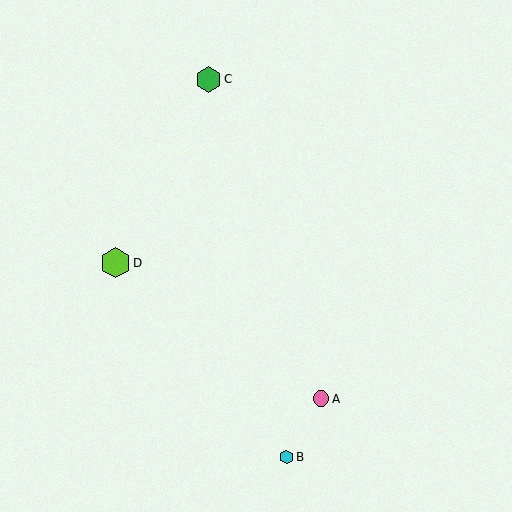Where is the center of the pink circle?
The center of the pink circle is at (321, 399).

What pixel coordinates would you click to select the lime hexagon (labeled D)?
Click at (115, 263) to select the lime hexagon D.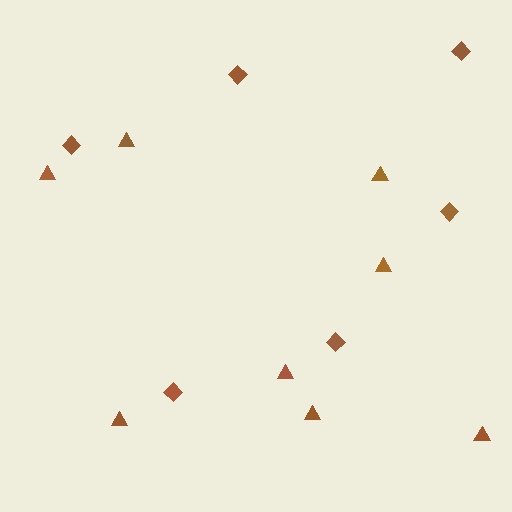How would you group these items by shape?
There are 2 groups: one group of triangles (8) and one group of diamonds (6).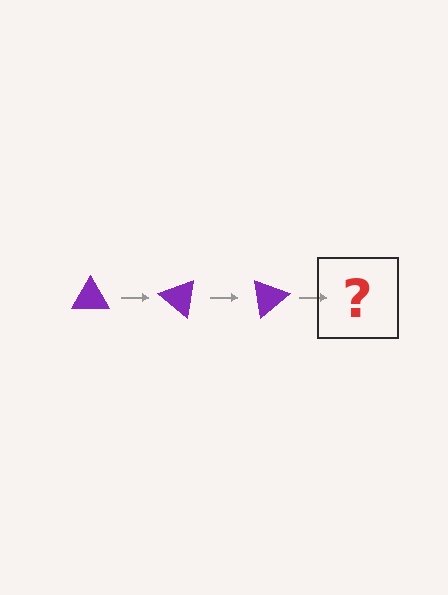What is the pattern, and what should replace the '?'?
The pattern is that the triangle rotates 40 degrees each step. The '?' should be a purple triangle rotated 120 degrees.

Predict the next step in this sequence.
The next step is a purple triangle rotated 120 degrees.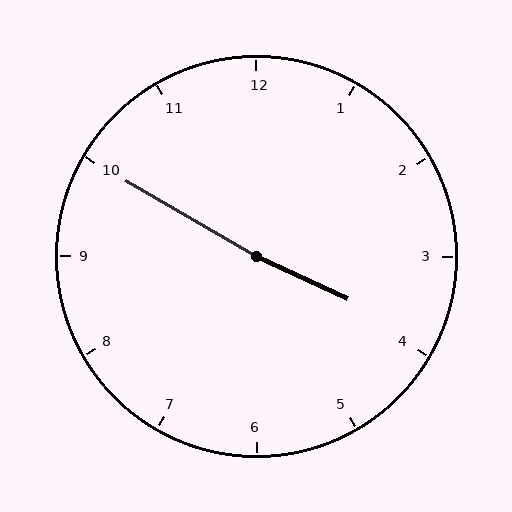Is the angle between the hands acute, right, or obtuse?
It is obtuse.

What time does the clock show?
3:50.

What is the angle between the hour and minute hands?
Approximately 175 degrees.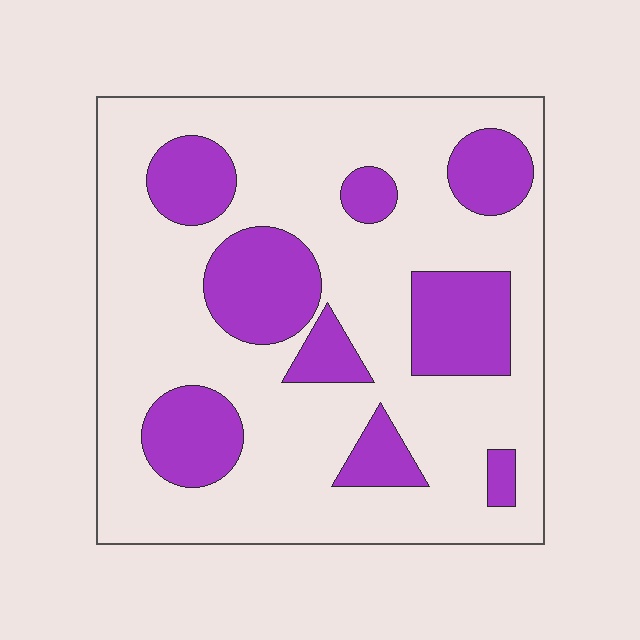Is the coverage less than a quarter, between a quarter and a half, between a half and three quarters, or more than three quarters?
Between a quarter and a half.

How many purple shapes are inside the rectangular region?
9.